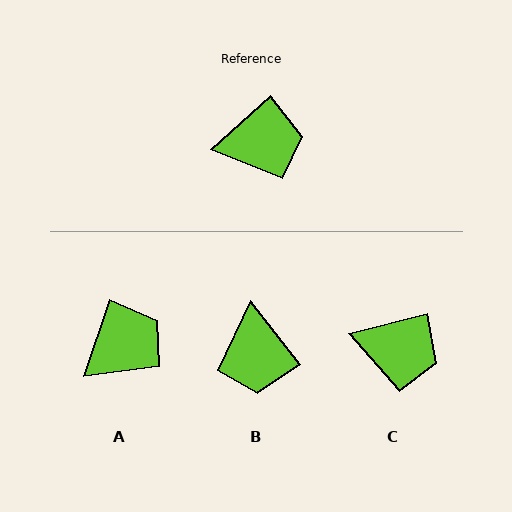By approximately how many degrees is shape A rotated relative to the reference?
Approximately 29 degrees counter-clockwise.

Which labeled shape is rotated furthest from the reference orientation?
B, about 94 degrees away.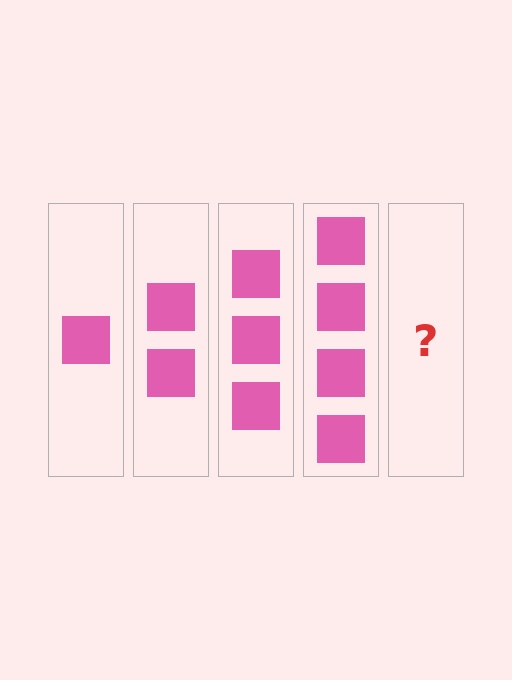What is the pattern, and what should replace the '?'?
The pattern is that each step adds one more square. The '?' should be 5 squares.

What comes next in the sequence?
The next element should be 5 squares.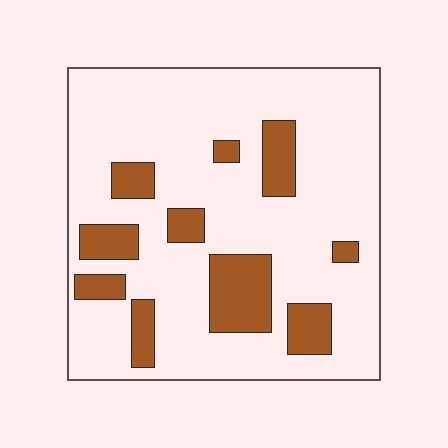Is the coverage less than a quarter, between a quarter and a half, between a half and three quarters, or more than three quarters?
Less than a quarter.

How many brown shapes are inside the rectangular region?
10.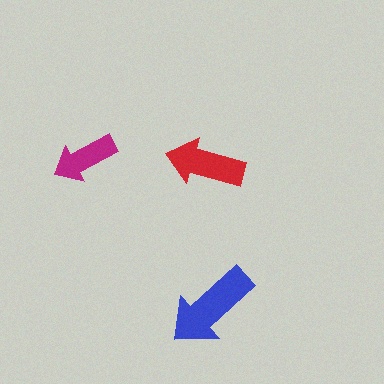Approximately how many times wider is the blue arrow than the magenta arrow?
About 1.5 times wider.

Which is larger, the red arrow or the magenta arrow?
The red one.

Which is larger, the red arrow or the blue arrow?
The blue one.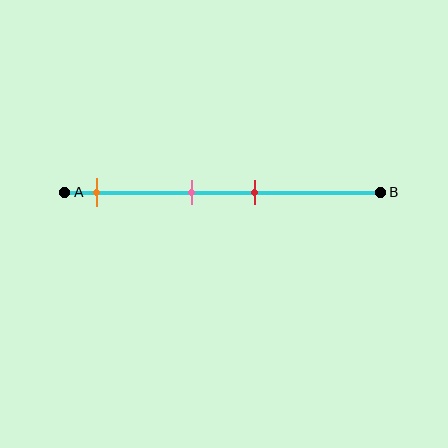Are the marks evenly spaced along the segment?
No, the marks are not evenly spaced.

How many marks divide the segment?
There are 3 marks dividing the segment.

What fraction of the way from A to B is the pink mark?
The pink mark is approximately 40% (0.4) of the way from A to B.